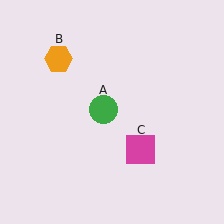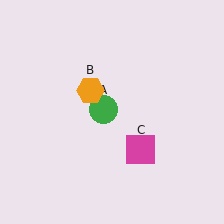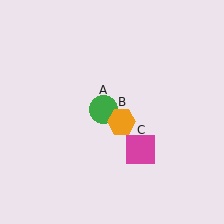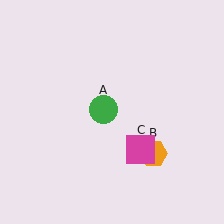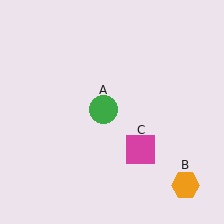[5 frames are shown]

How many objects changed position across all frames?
1 object changed position: orange hexagon (object B).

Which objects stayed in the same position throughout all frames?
Green circle (object A) and magenta square (object C) remained stationary.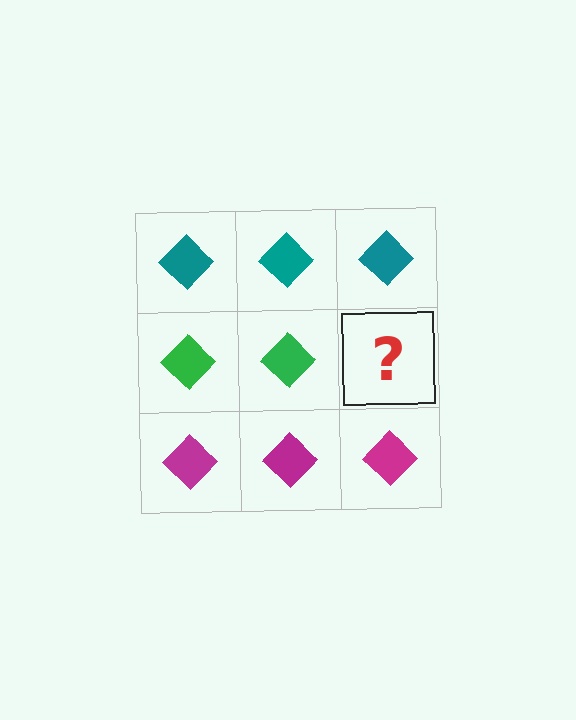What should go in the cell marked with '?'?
The missing cell should contain a green diamond.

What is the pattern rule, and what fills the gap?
The rule is that each row has a consistent color. The gap should be filled with a green diamond.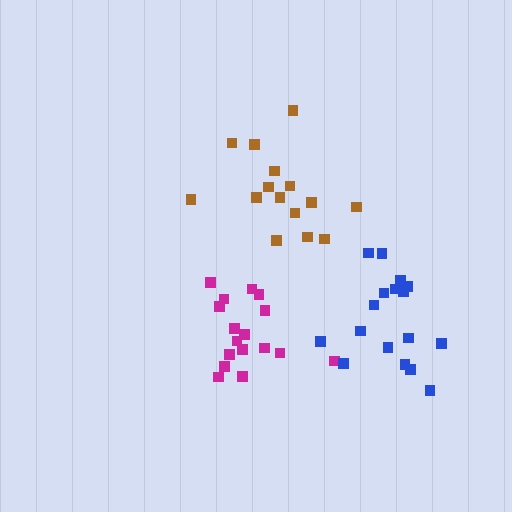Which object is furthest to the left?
The magenta cluster is leftmost.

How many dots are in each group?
Group 1: 15 dots, Group 2: 17 dots, Group 3: 17 dots (49 total).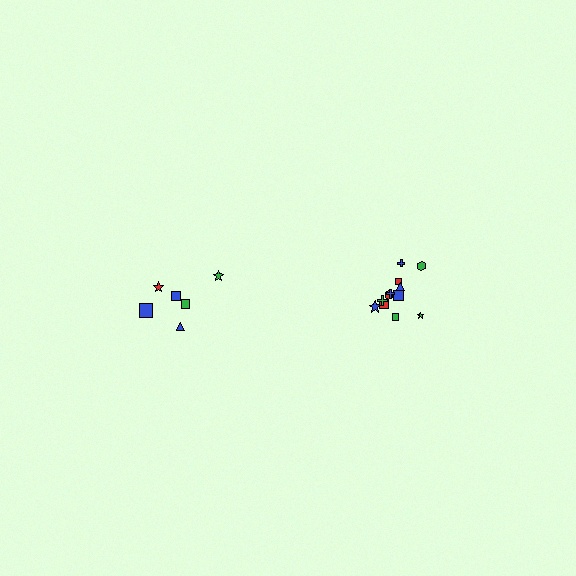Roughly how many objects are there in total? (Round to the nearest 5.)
Roughly 20 objects in total.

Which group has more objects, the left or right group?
The right group.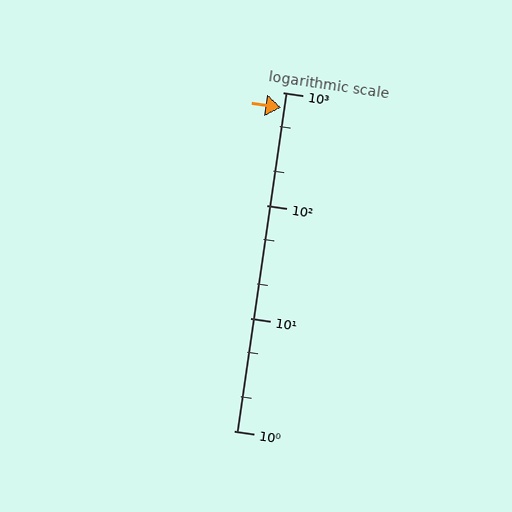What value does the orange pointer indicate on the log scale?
The pointer indicates approximately 730.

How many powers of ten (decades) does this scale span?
The scale spans 3 decades, from 1 to 1000.